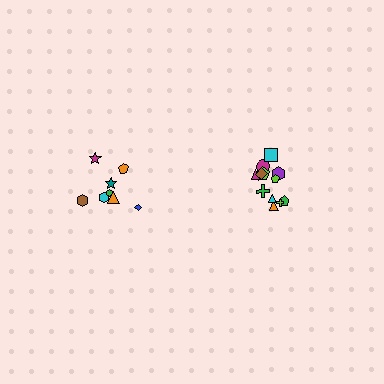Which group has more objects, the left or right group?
The right group.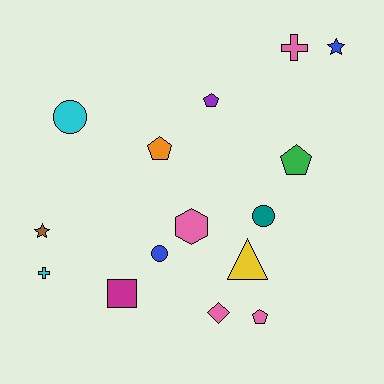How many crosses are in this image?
There are 2 crosses.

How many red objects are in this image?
There are no red objects.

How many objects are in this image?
There are 15 objects.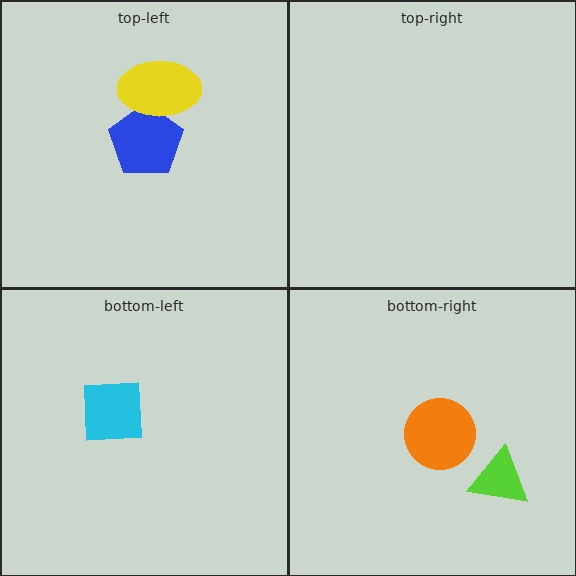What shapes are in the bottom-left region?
The cyan square.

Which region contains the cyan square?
The bottom-left region.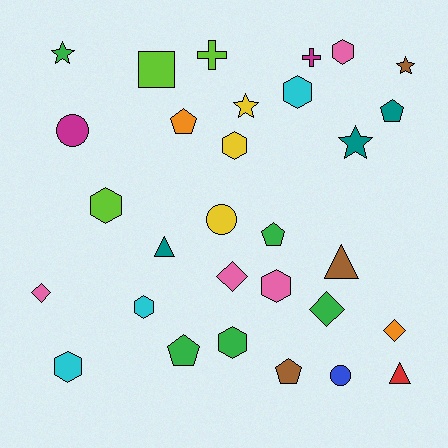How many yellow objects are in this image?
There are 3 yellow objects.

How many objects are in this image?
There are 30 objects.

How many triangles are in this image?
There are 3 triangles.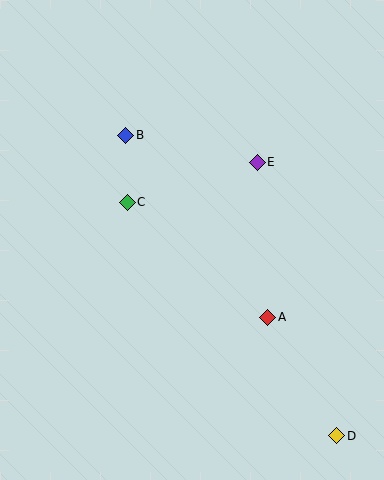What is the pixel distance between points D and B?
The distance between D and B is 367 pixels.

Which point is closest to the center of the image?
Point C at (127, 202) is closest to the center.